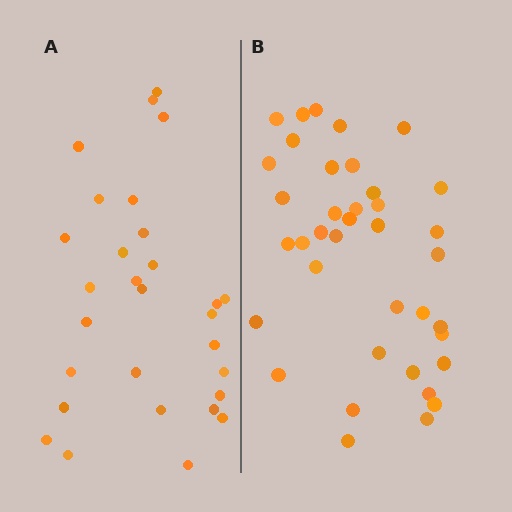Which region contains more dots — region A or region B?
Region B (the right region) has more dots.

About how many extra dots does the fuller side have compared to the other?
Region B has roughly 8 or so more dots than region A.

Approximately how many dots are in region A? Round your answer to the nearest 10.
About 30 dots. (The exact count is 29, which rounds to 30.)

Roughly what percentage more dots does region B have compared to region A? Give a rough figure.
About 30% more.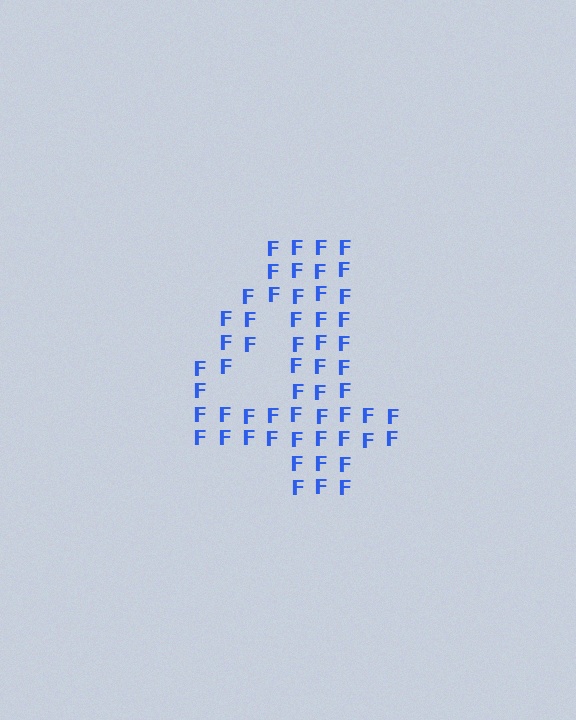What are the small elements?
The small elements are letter F's.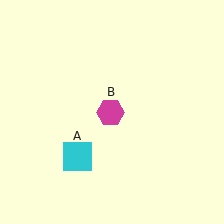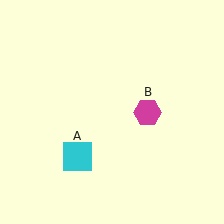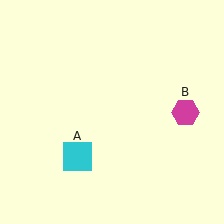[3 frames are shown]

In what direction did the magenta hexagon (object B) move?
The magenta hexagon (object B) moved right.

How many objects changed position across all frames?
1 object changed position: magenta hexagon (object B).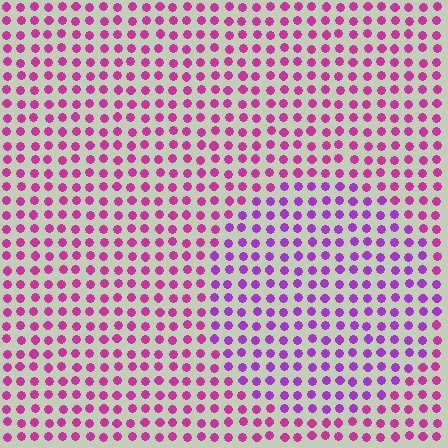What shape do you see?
I see a circle.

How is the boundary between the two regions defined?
The boundary is defined purely by a slight shift in hue (about 31 degrees). Spacing, size, and orientation are identical on both sides.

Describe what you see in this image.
The image is filled with small magenta elements in a uniform arrangement. A circle-shaped region is visible where the elements are tinted to a slightly different hue, forming a subtle color boundary.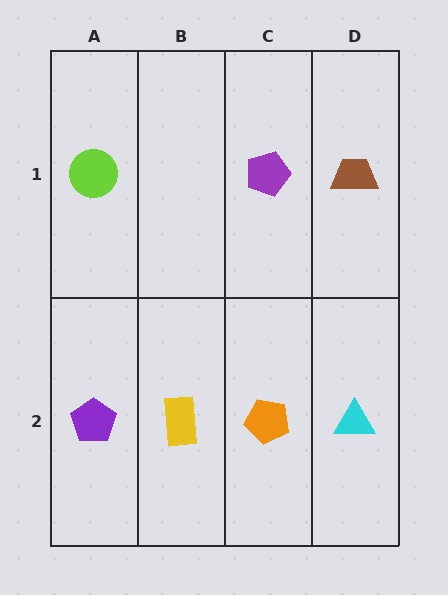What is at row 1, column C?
A purple pentagon.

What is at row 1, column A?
A lime circle.